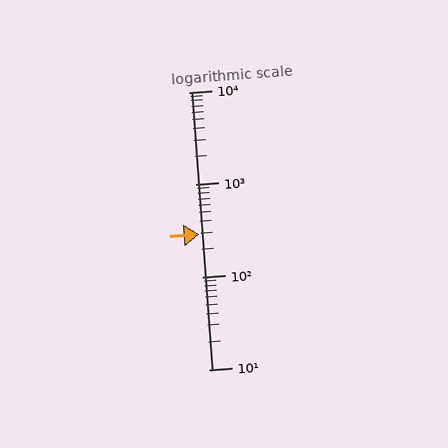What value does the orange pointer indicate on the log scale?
The pointer indicates approximately 290.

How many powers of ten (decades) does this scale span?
The scale spans 3 decades, from 10 to 10000.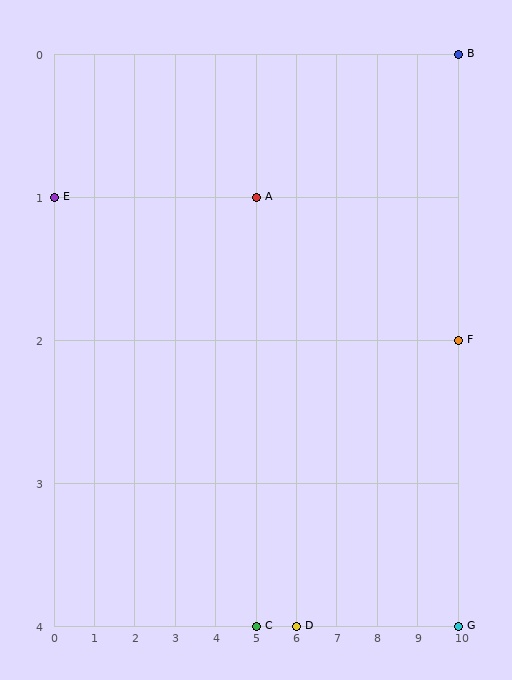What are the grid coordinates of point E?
Point E is at grid coordinates (0, 1).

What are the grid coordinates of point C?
Point C is at grid coordinates (5, 4).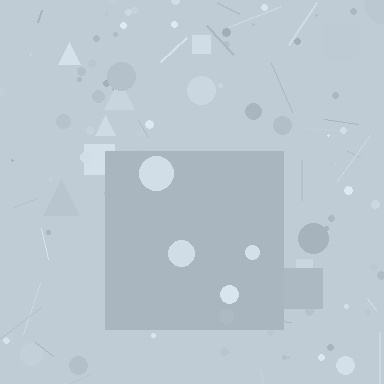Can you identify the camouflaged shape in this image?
The camouflaged shape is a square.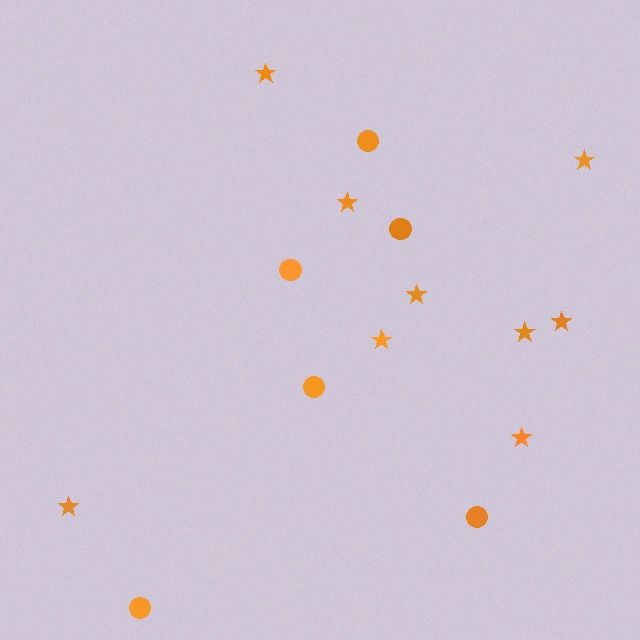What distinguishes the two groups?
There are 2 groups: one group of circles (6) and one group of stars (9).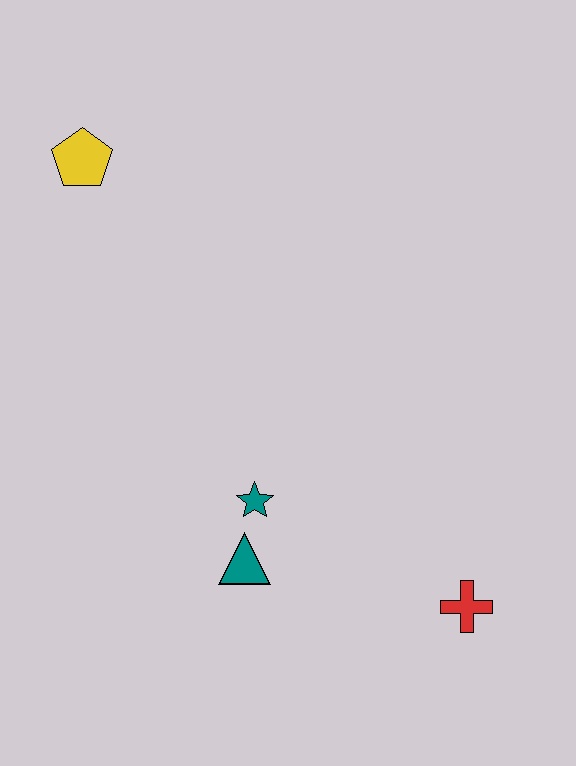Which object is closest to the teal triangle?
The teal star is closest to the teal triangle.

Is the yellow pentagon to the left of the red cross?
Yes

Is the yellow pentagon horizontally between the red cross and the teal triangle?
No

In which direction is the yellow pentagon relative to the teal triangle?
The yellow pentagon is above the teal triangle.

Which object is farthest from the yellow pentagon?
The red cross is farthest from the yellow pentagon.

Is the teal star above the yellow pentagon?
No